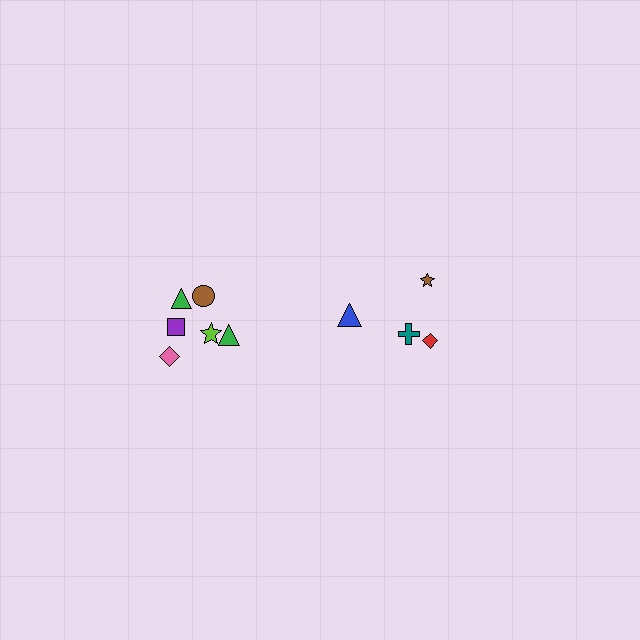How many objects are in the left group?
There are 6 objects.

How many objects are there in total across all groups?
There are 10 objects.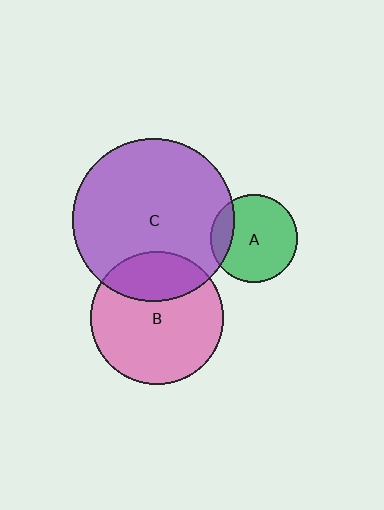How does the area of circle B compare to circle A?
Approximately 2.3 times.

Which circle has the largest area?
Circle C (purple).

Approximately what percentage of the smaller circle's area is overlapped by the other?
Approximately 20%.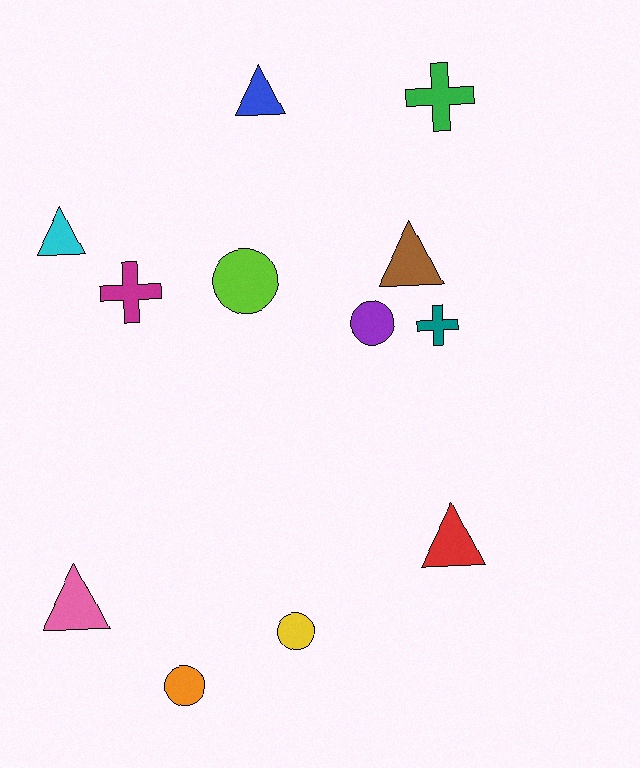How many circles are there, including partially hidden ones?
There are 4 circles.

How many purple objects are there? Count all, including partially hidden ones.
There is 1 purple object.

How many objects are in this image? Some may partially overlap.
There are 12 objects.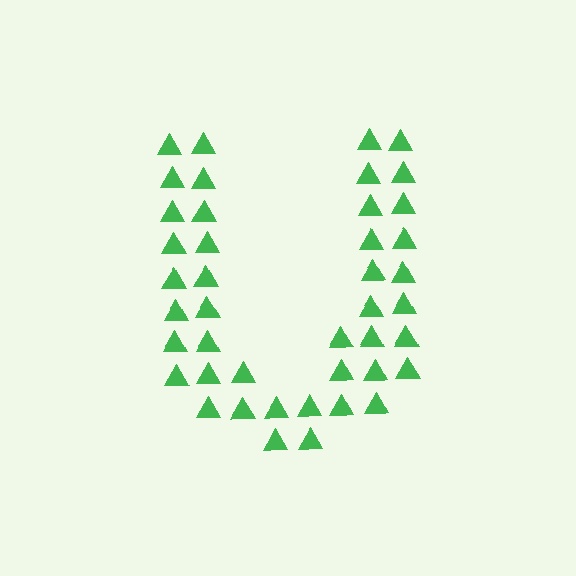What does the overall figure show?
The overall figure shows the letter U.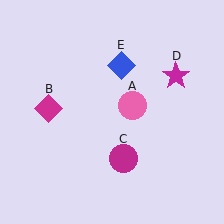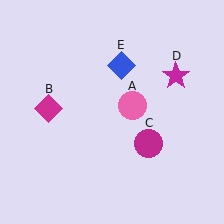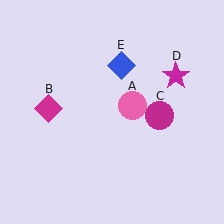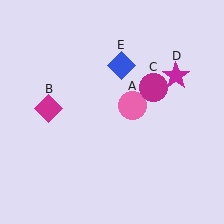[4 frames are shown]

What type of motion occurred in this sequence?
The magenta circle (object C) rotated counterclockwise around the center of the scene.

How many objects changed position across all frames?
1 object changed position: magenta circle (object C).